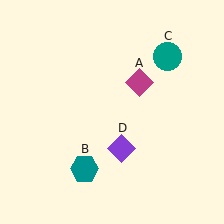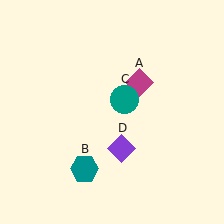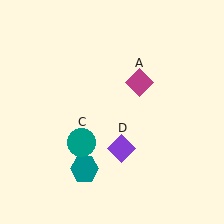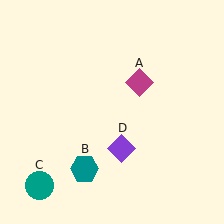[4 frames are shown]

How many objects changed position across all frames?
1 object changed position: teal circle (object C).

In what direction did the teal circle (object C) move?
The teal circle (object C) moved down and to the left.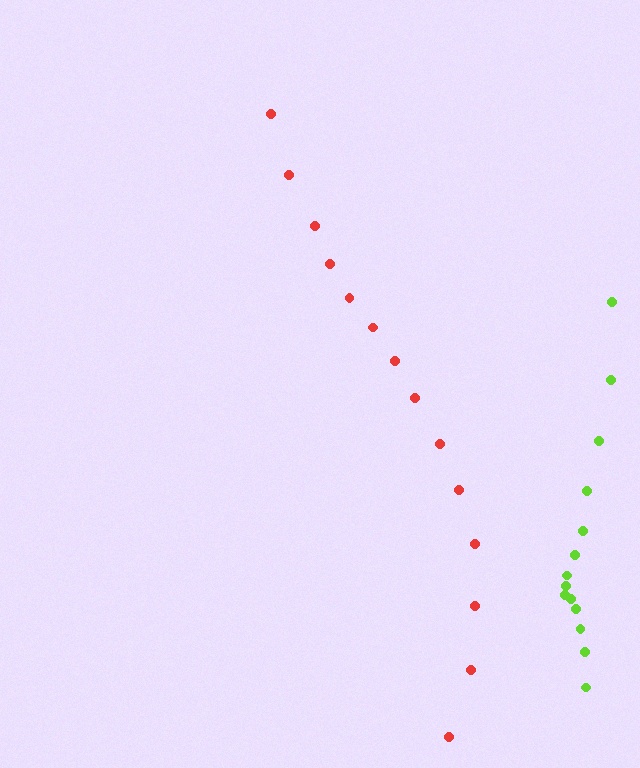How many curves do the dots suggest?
There are 2 distinct paths.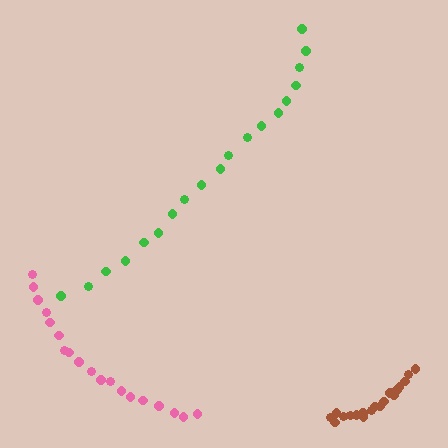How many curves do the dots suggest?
There are 3 distinct paths.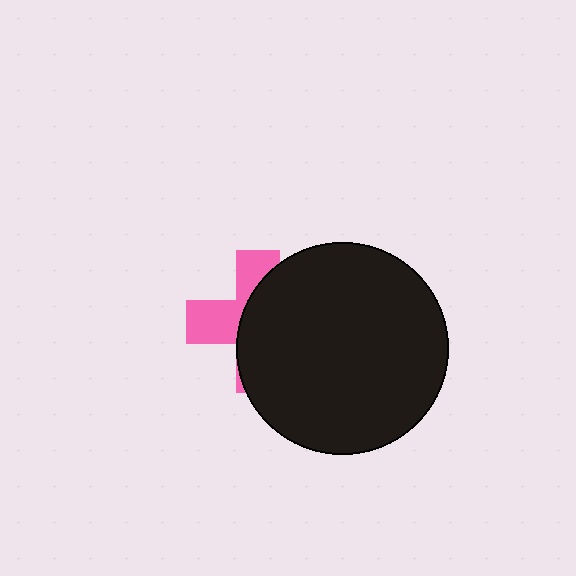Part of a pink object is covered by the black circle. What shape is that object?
It is a cross.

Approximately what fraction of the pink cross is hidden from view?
Roughly 62% of the pink cross is hidden behind the black circle.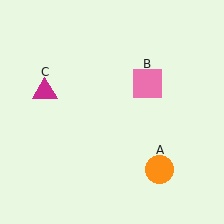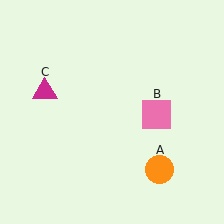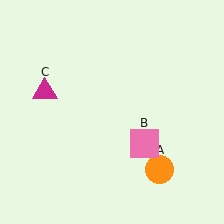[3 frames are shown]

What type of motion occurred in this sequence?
The pink square (object B) rotated clockwise around the center of the scene.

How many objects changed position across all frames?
1 object changed position: pink square (object B).